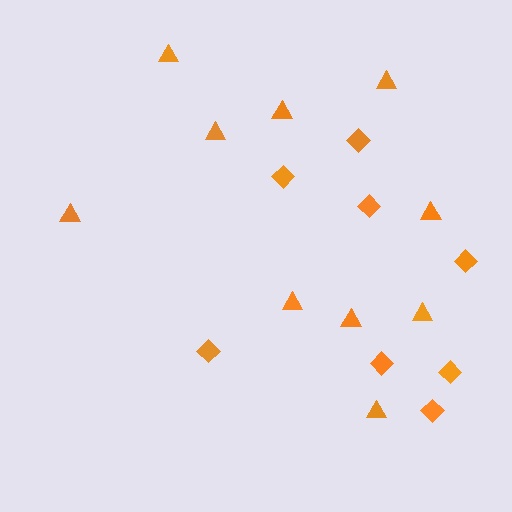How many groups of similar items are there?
There are 2 groups: one group of triangles (10) and one group of diamonds (8).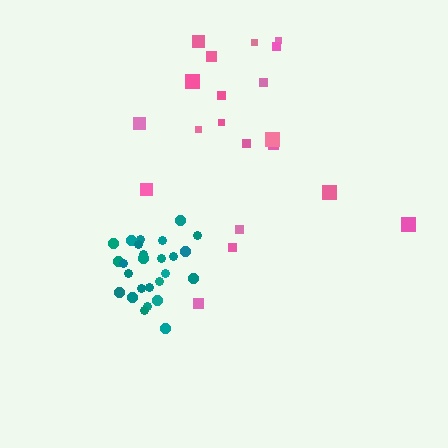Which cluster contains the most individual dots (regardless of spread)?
Teal (26).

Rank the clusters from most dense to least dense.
teal, pink.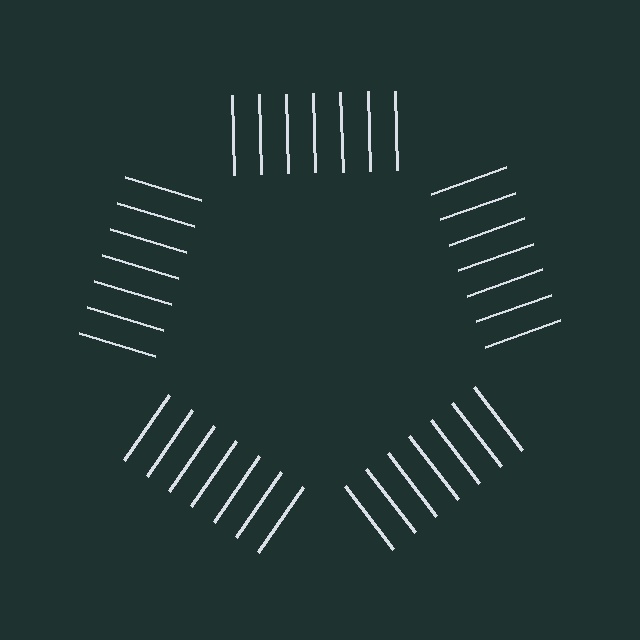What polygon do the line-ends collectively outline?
An illusory pentagon — the line segments terminate on its edges but no continuous stroke is drawn.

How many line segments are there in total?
35 — 7 along each of the 5 edges.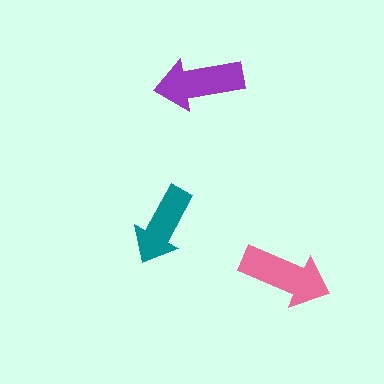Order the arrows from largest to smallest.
the pink one, the purple one, the teal one.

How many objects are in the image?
There are 3 objects in the image.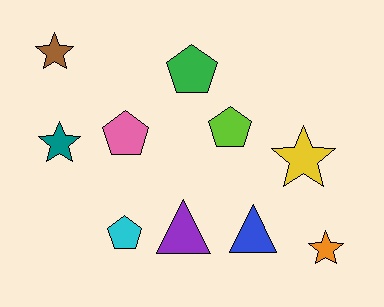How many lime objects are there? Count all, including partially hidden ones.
There is 1 lime object.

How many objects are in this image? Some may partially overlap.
There are 10 objects.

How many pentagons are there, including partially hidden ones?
There are 4 pentagons.